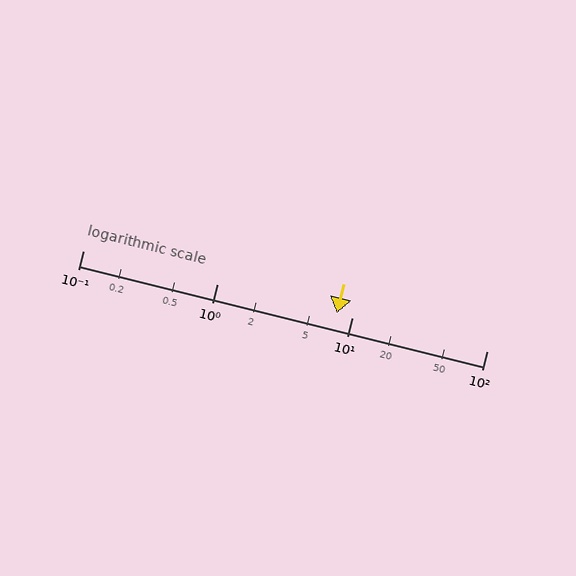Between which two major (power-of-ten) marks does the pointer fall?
The pointer is between 1 and 10.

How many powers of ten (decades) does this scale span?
The scale spans 3 decades, from 0.1 to 100.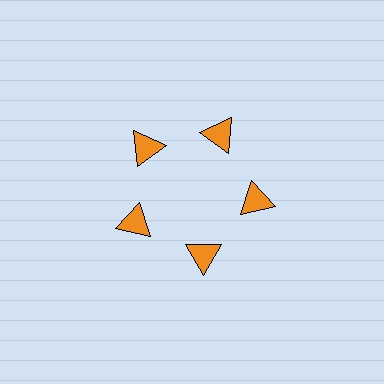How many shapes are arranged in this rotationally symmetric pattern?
There are 5 shapes, arranged in 5 groups of 1.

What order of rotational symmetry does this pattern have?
This pattern has 5-fold rotational symmetry.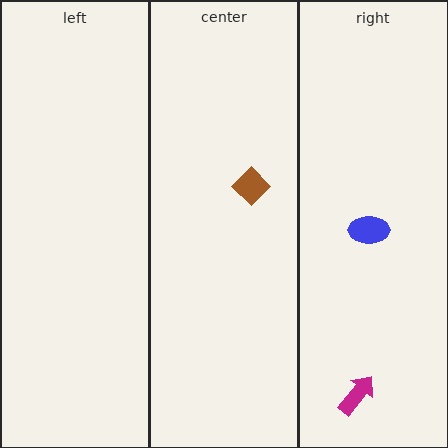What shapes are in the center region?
The brown diamond.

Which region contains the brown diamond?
The center region.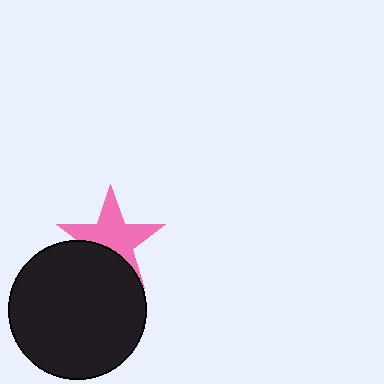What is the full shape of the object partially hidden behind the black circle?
The partially hidden object is a pink star.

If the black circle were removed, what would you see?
You would see the complete pink star.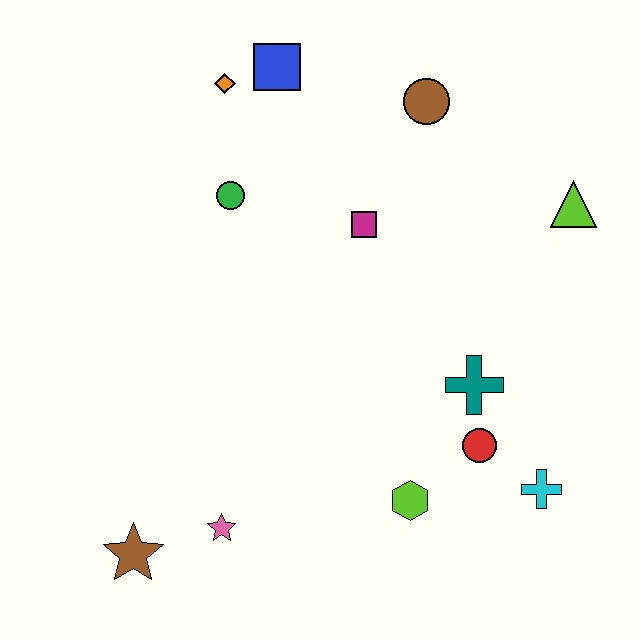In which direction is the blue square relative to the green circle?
The blue square is above the green circle.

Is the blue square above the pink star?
Yes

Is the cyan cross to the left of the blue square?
No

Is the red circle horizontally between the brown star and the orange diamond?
No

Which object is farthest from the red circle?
The orange diamond is farthest from the red circle.